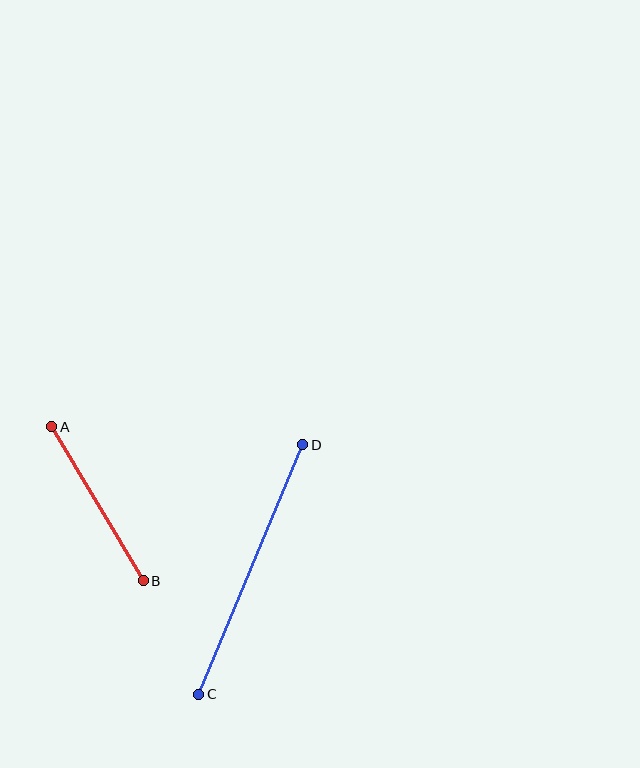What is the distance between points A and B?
The distance is approximately 179 pixels.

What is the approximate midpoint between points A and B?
The midpoint is at approximately (97, 504) pixels.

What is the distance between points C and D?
The distance is approximately 270 pixels.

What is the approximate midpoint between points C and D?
The midpoint is at approximately (251, 570) pixels.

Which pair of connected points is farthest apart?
Points C and D are farthest apart.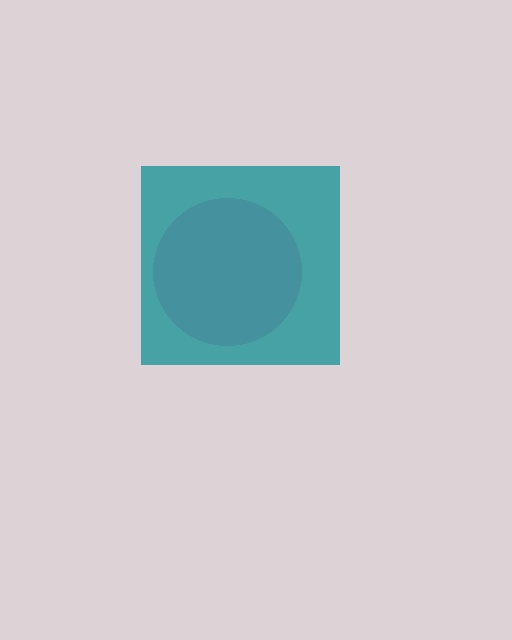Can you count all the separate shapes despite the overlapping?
Yes, there are 2 separate shapes.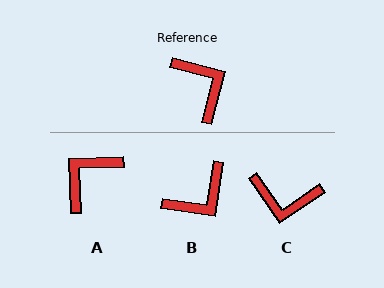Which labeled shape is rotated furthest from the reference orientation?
C, about 131 degrees away.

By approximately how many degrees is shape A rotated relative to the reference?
Approximately 106 degrees counter-clockwise.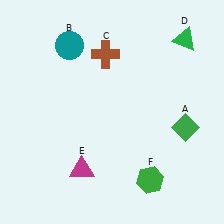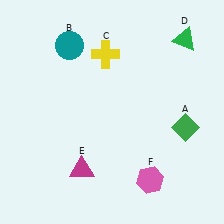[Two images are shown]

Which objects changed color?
C changed from brown to yellow. F changed from green to pink.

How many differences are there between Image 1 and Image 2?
There are 2 differences between the two images.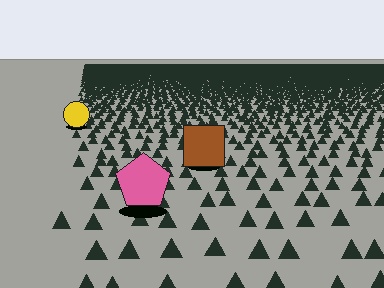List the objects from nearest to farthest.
From nearest to farthest: the pink pentagon, the brown square, the yellow circle.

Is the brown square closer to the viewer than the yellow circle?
Yes. The brown square is closer — you can tell from the texture gradient: the ground texture is coarser near it.